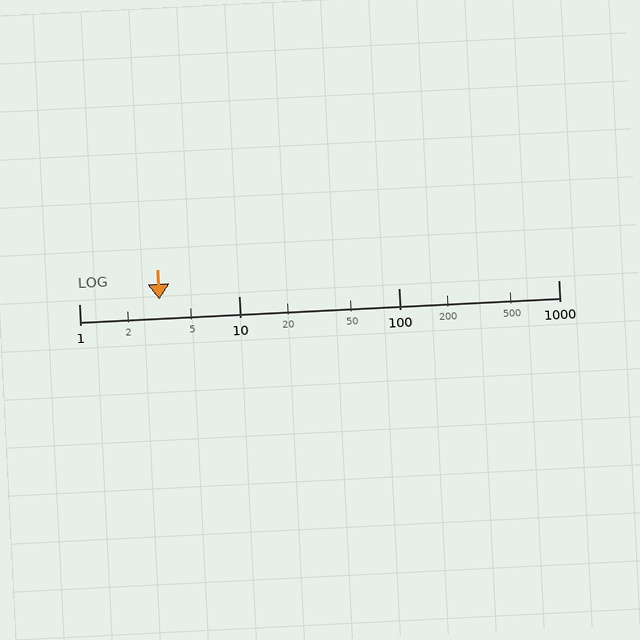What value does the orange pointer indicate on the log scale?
The pointer indicates approximately 3.2.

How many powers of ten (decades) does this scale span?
The scale spans 3 decades, from 1 to 1000.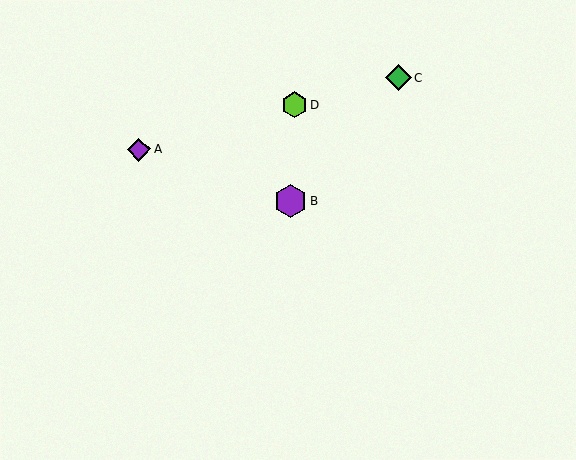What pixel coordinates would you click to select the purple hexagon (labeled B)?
Click at (290, 201) to select the purple hexagon B.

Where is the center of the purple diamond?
The center of the purple diamond is at (139, 149).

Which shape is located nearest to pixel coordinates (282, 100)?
The lime hexagon (labeled D) at (294, 105) is nearest to that location.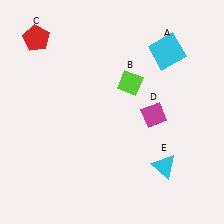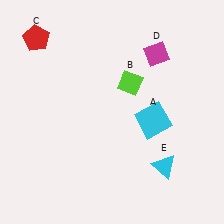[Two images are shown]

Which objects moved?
The objects that moved are: the cyan square (A), the magenta diamond (D).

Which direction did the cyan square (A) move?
The cyan square (A) moved down.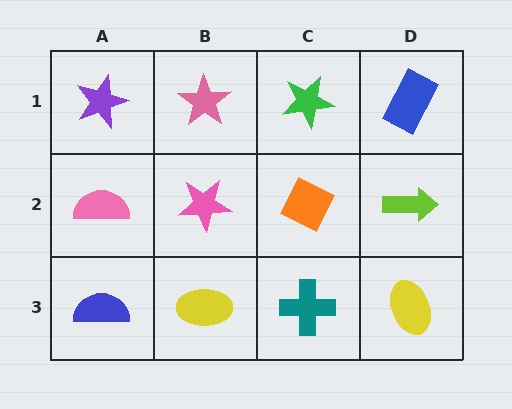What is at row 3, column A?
A blue semicircle.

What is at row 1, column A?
A purple star.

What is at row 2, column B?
A pink star.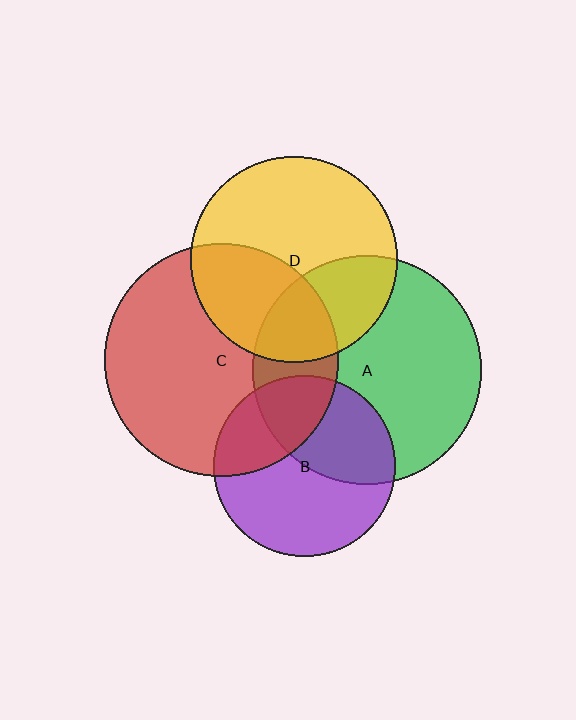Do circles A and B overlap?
Yes.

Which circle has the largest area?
Circle C (red).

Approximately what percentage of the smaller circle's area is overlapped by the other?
Approximately 40%.